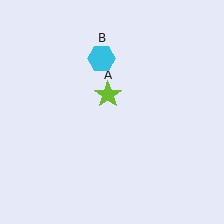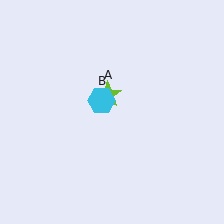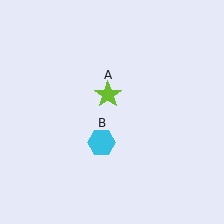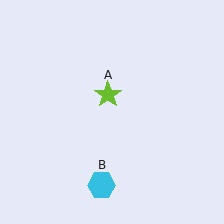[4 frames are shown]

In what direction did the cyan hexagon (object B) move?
The cyan hexagon (object B) moved down.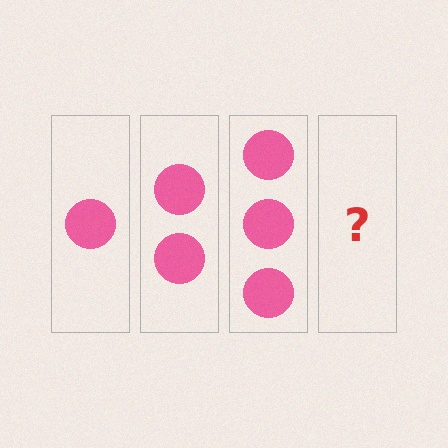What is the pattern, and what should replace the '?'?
The pattern is that each step adds one more circle. The '?' should be 4 circles.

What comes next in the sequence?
The next element should be 4 circles.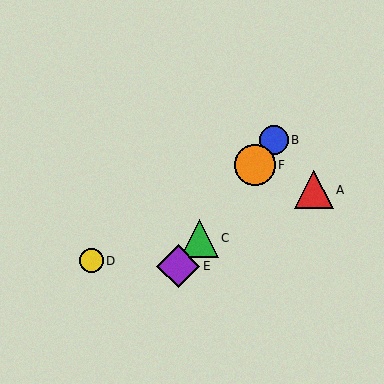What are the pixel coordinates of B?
Object B is at (274, 140).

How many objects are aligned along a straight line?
4 objects (B, C, E, F) are aligned along a straight line.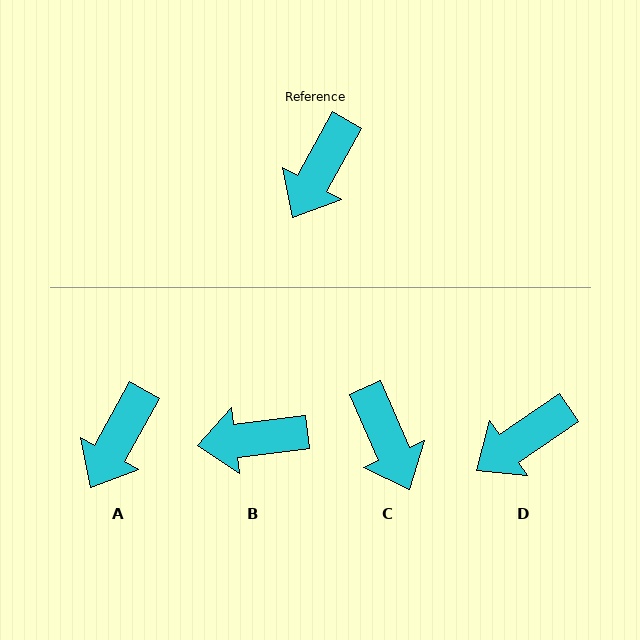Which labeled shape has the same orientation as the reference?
A.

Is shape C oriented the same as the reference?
No, it is off by about 52 degrees.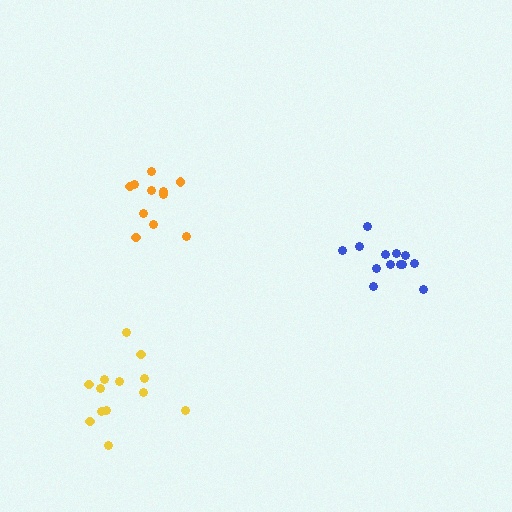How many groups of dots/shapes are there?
There are 3 groups.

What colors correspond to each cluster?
The clusters are colored: blue, yellow, orange.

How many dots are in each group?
Group 1: 13 dots, Group 2: 13 dots, Group 3: 11 dots (37 total).